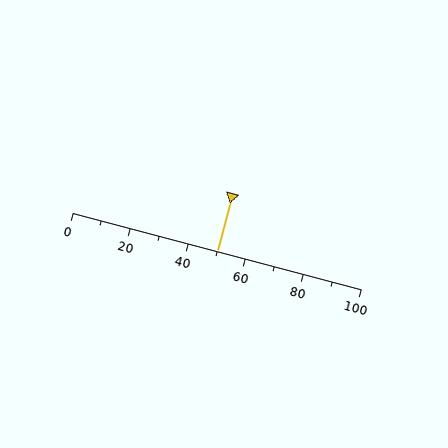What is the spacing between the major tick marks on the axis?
The major ticks are spaced 20 apart.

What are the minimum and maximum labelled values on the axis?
The axis runs from 0 to 100.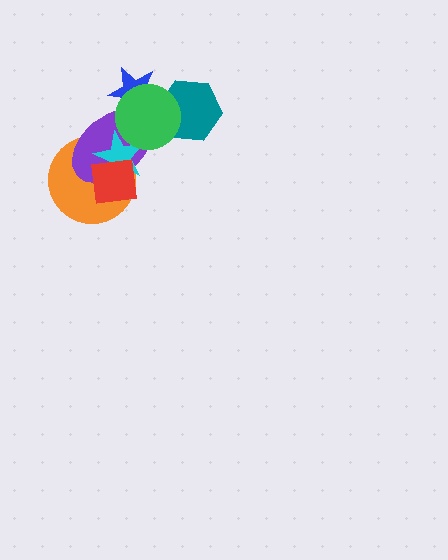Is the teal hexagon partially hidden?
Yes, it is partially covered by another shape.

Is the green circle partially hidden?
No, no other shape covers it.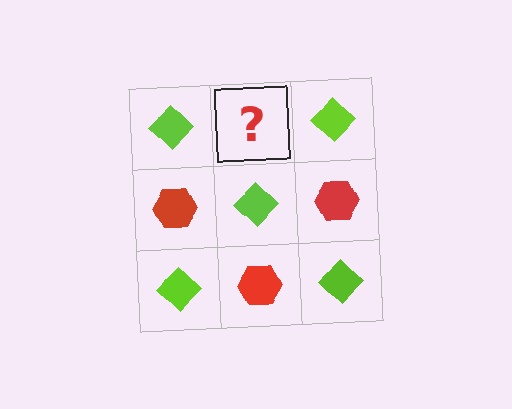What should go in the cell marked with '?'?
The missing cell should contain a red hexagon.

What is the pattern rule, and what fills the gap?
The rule is that it alternates lime diamond and red hexagon in a checkerboard pattern. The gap should be filled with a red hexagon.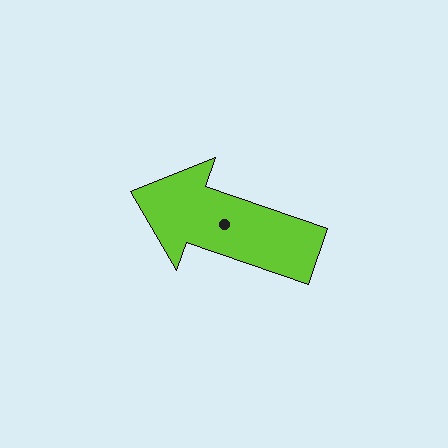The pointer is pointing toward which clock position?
Roughly 10 o'clock.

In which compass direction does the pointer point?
West.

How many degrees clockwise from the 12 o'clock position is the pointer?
Approximately 289 degrees.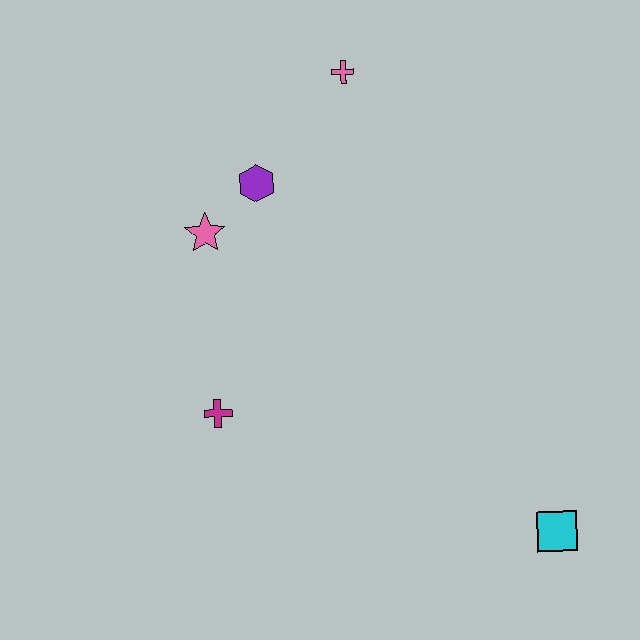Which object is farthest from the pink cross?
The cyan square is farthest from the pink cross.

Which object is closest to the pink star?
The purple hexagon is closest to the pink star.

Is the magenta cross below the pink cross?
Yes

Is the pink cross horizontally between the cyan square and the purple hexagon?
Yes